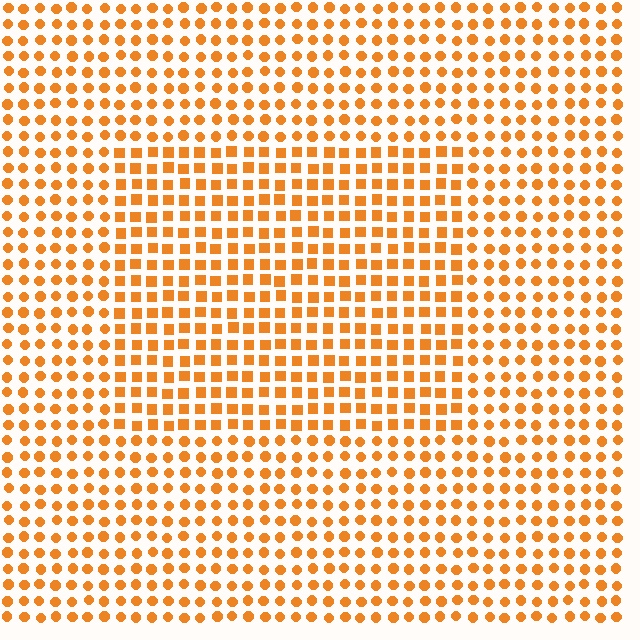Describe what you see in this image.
The image is filled with small orange elements arranged in a uniform grid. A rectangle-shaped region contains squares, while the surrounding area contains circles. The boundary is defined purely by the change in element shape.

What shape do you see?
I see a rectangle.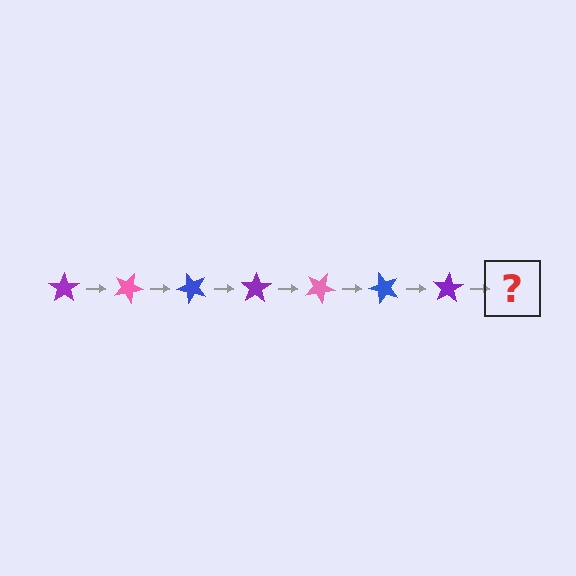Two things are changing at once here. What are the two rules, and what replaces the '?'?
The two rules are that it rotates 25 degrees each step and the color cycles through purple, pink, and blue. The '?' should be a pink star, rotated 175 degrees from the start.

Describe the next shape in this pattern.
It should be a pink star, rotated 175 degrees from the start.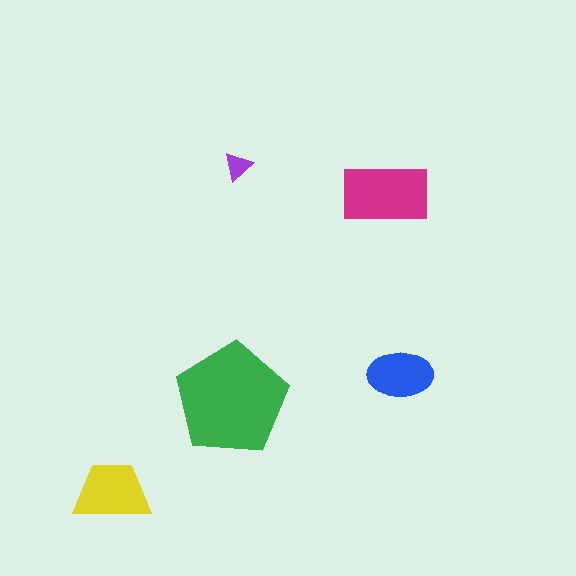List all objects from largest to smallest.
The green pentagon, the magenta rectangle, the yellow trapezoid, the blue ellipse, the purple triangle.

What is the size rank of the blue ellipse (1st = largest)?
4th.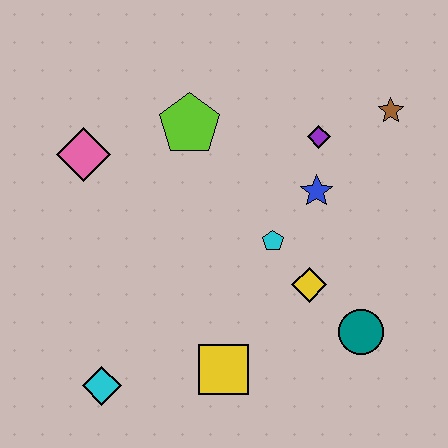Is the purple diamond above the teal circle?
Yes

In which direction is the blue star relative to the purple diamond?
The blue star is below the purple diamond.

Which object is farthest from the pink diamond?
The teal circle is farthest from the pink diamond.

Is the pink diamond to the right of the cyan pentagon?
No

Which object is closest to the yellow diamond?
The cyan pentagon is closest to the yellow diamond.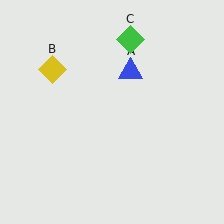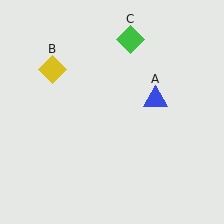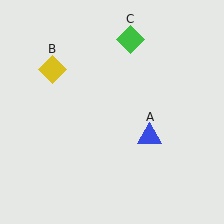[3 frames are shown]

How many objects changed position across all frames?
1 object changed position: blue triangle (object A).